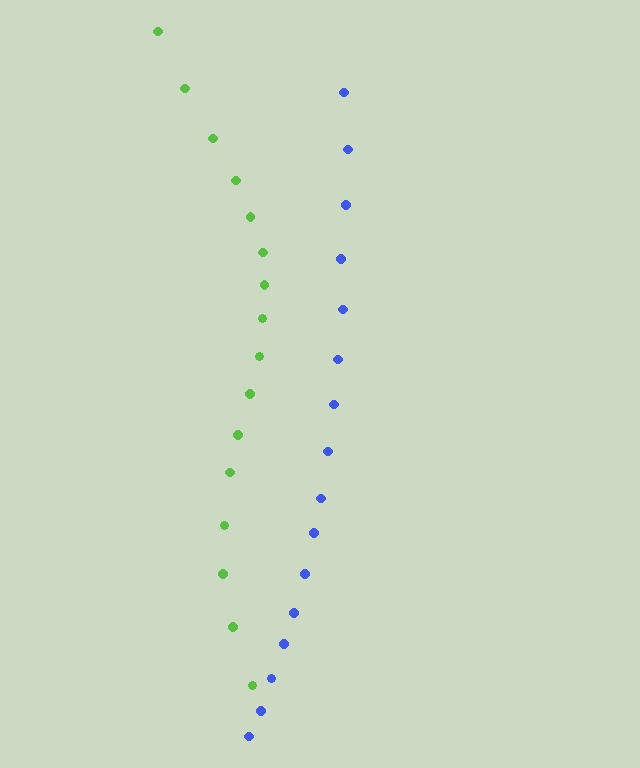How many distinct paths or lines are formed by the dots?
There are 2 distinct paths.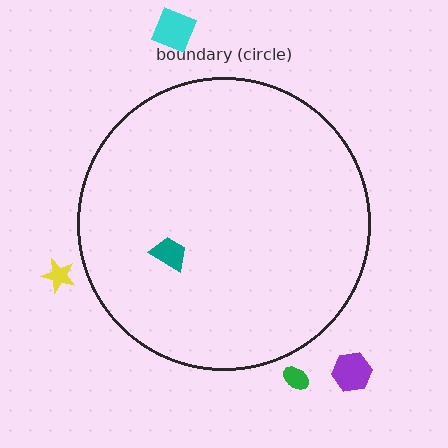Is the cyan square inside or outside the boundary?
Outside.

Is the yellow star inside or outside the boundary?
Outside.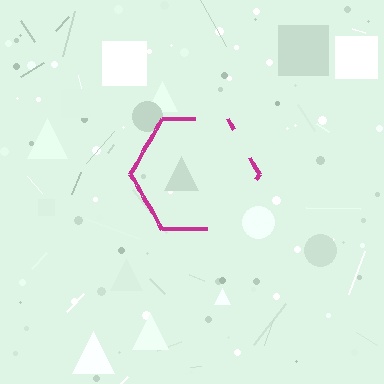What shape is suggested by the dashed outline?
The dashed outline suggests a hexagon.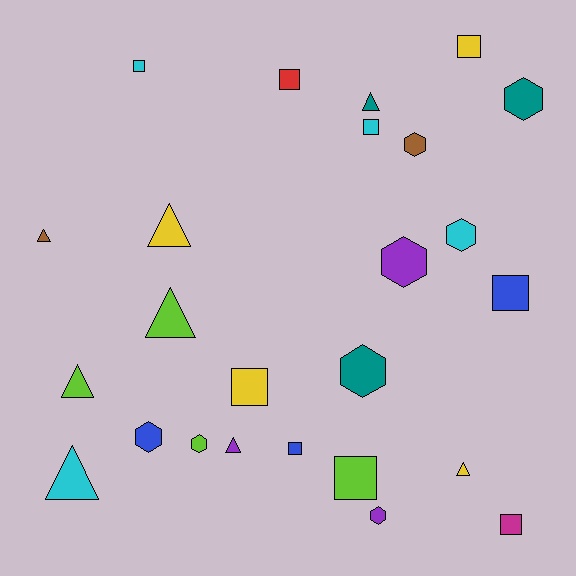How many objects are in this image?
There are 25 objects.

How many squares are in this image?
There are 9 squares.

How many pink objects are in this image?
There are no pink objects.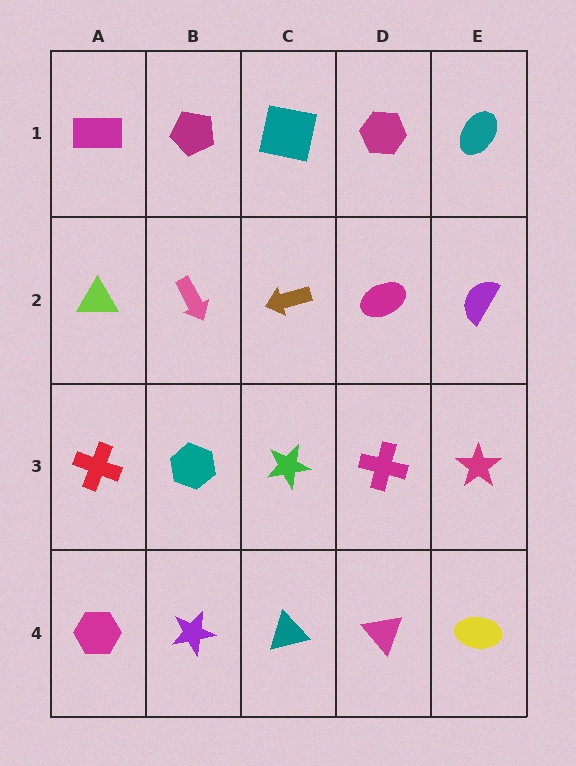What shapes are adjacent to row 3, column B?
A pink arrow (row 2, column B), a purple star (row 4, column B), a red cross (row 3, column A), a green star (row 3, column C).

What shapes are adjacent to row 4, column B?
A teal hexagon (row 3, column B), a magenta hexagon (row 4, column A), a teal triangle (row 4, column C).